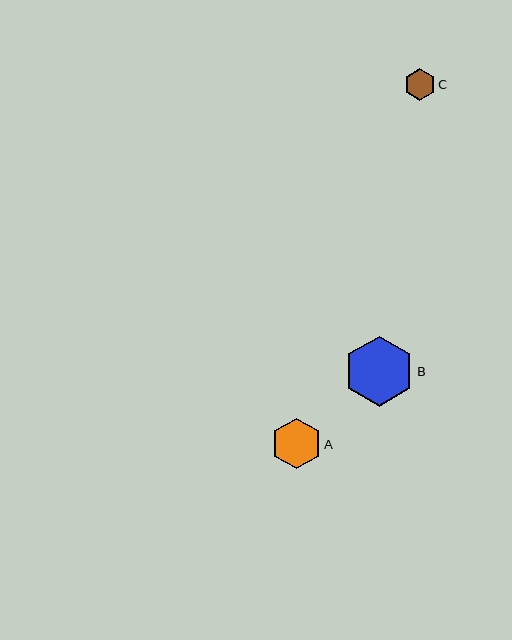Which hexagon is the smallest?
Hexagon C is the smallest with a size of approximately 32 pixels.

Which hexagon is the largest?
Hexagon B is the largest with a size of approximately 70 pixels.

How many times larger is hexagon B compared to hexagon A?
Hexagon B is approximately 1.4 times the size of hexagon A.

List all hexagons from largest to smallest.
From largest to smallest: B, A, C.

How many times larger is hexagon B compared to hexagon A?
Hexagon B is approximately 1.4 times the size of hexagon A.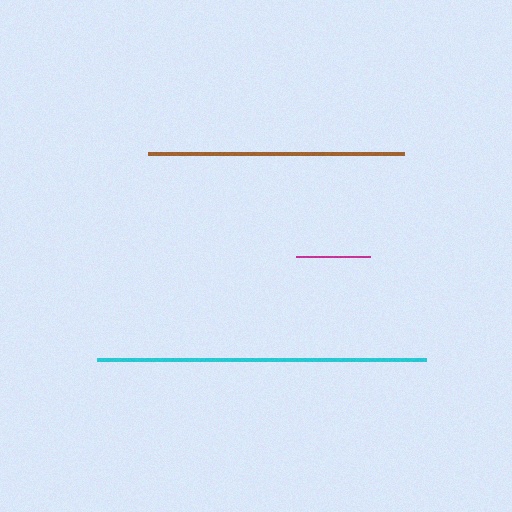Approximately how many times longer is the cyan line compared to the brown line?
The cyan line is approximately 1.3 times the length of the brown line.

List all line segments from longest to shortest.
From longest to shortest: cyan, brown, magenta.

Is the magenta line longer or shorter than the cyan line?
The cyan line is longer than the magenta line.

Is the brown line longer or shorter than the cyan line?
The cyan line is longer than the brown line.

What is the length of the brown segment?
The brown segment is approximately 256 pixels long.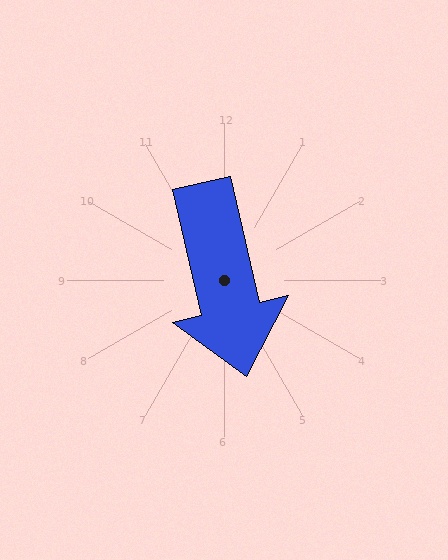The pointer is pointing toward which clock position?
Roughly 6 o'clock.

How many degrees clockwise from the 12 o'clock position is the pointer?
Approximately 167 degrees.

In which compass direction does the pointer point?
South.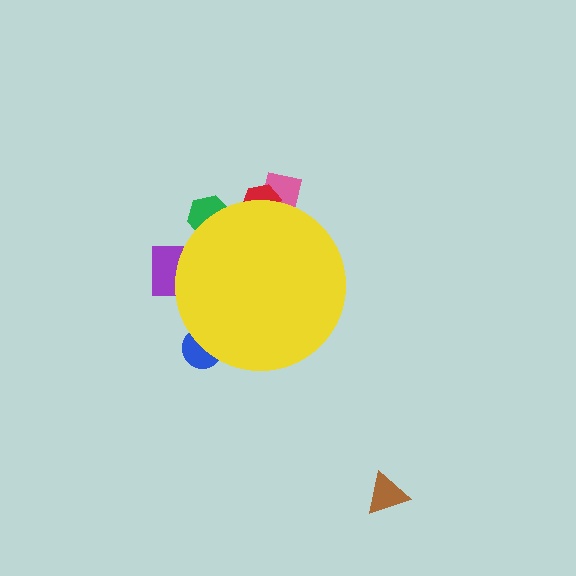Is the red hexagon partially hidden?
Yes, the red hexagon is partially hidden behind the yellow circle.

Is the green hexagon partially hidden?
Yes, the green hexagon is partially hidden behind the yellow circle.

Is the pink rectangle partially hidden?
Yes, the pink rectangle is partially hidden behind the yellow circle.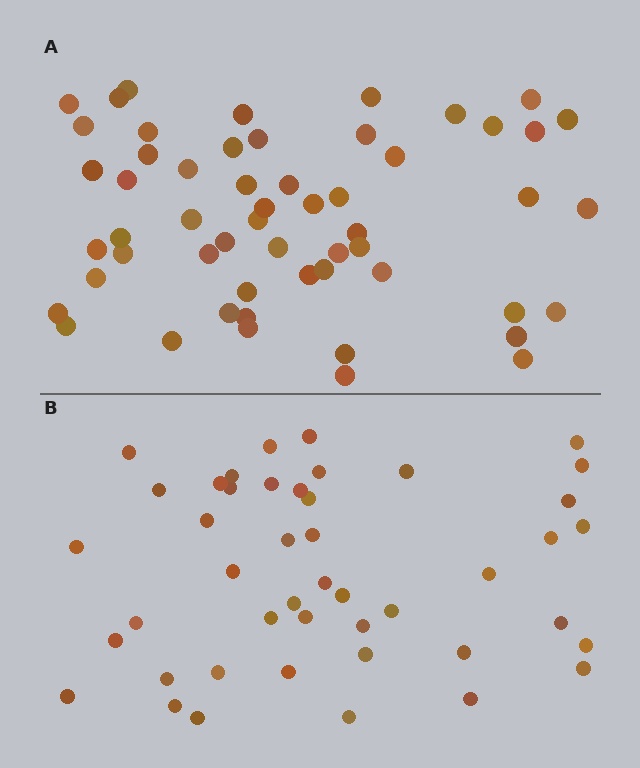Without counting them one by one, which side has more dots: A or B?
Region A (the top region) has more dots.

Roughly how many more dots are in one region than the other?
Region A has roughly 10 or so more dots than region B.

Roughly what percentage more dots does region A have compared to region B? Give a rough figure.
About 20% more.